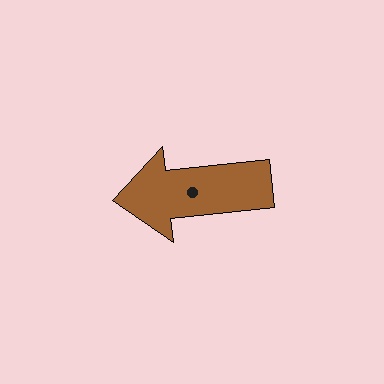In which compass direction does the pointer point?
West.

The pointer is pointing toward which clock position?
Roughly 9 o'clock.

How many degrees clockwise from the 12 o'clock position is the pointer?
Approximately 264 degrees.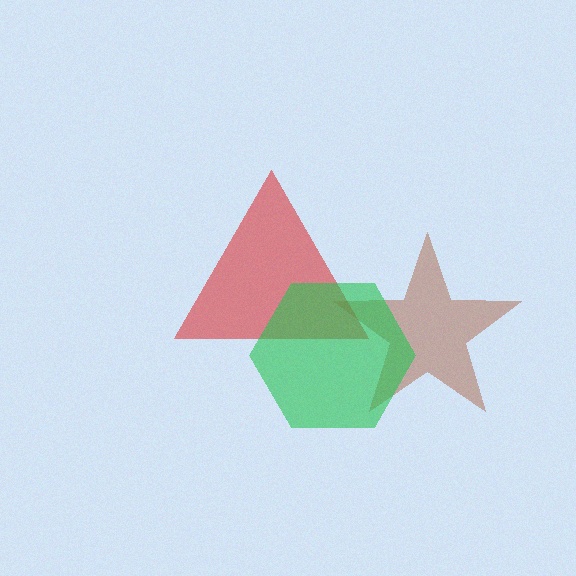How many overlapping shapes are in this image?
There are 3 overlapping shapes in the image.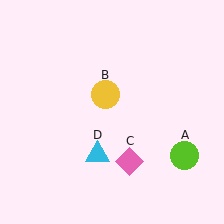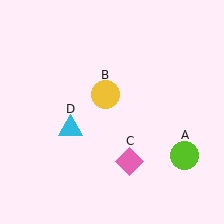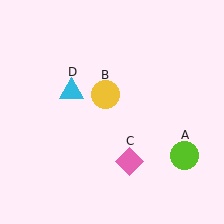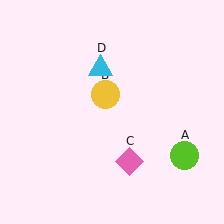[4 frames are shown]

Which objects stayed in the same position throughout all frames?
Lime circle (object A) and yellow circle (object B) and pink diamond (object C) remained stationary.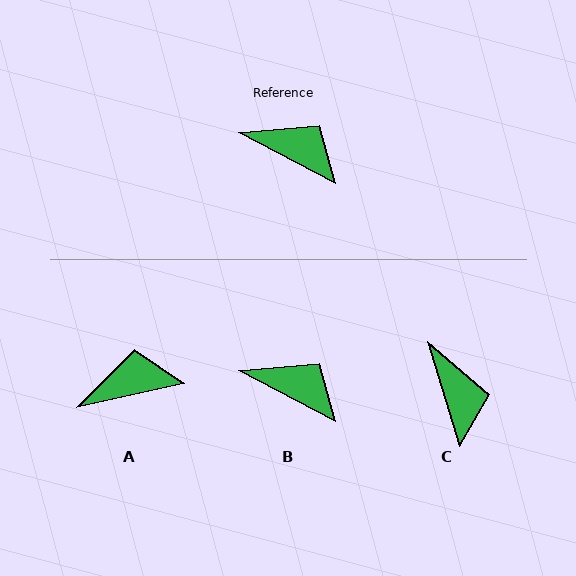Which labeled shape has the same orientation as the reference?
B.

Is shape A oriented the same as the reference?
No, it is off by about 40 degrees.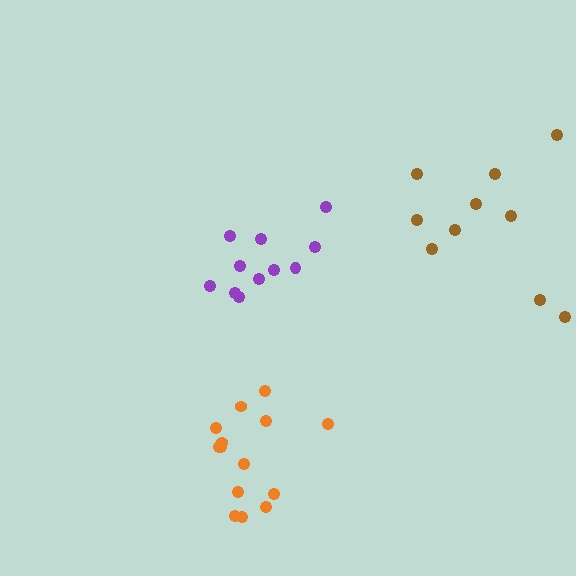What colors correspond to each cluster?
The clusters are colored: purple, orange, brown.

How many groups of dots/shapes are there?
There are 3 groups.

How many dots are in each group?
Group 1: 11 dots, Group 2: 14 dots, Group 3: 10 dots (35 total).